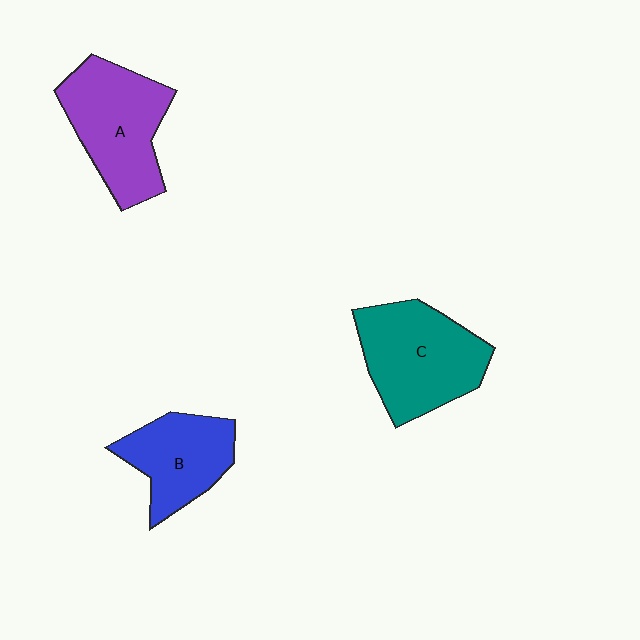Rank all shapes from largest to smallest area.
From largest to smallest: C (teal), A (purple), B (blue).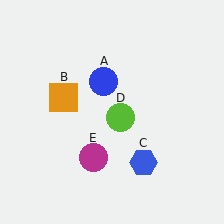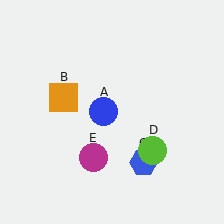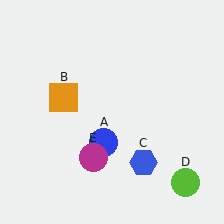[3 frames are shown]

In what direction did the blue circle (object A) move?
The blue circle (object A) moved down.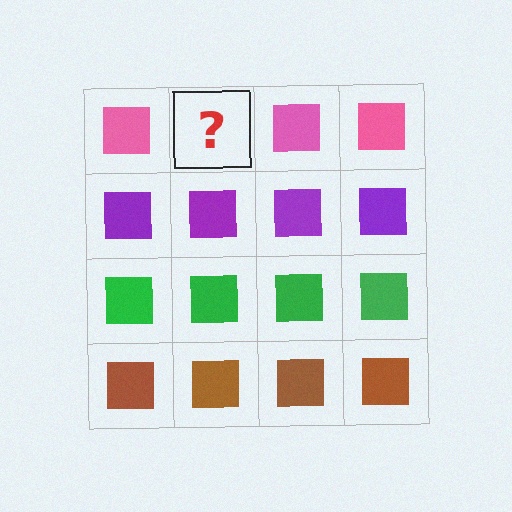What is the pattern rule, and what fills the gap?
The rule is that each row has a consistent color. The gap should be filled with a pink square.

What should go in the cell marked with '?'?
The missing cell should contain a pink square.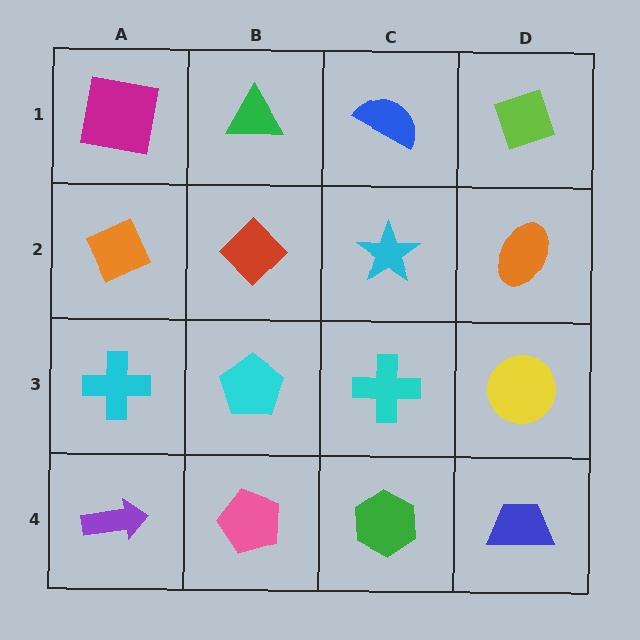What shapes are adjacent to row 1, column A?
An orange diamond (row 2, column A), a green triangle (row 1, column B).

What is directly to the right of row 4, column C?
A blue trapezoid.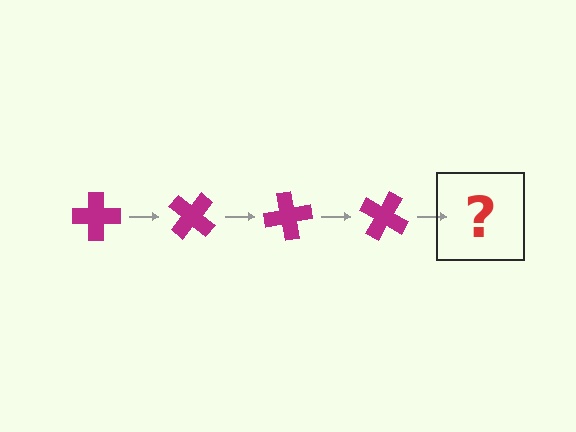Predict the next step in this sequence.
The next step is a magenta cross rotated 160 degrees.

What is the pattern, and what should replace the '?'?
The pattern is that the cross rotates 40 degrees each step. The '?' should be a magenta cross rotated 160 degrees.